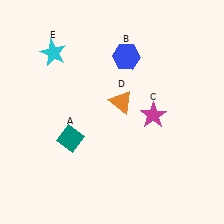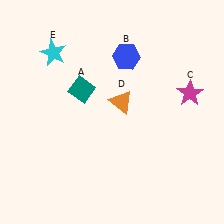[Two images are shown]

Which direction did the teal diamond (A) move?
The teal diamond (A) moved up.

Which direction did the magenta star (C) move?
The magenta star (C) moved right.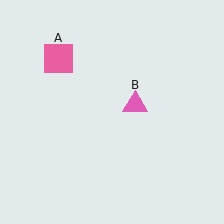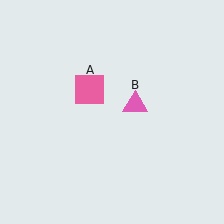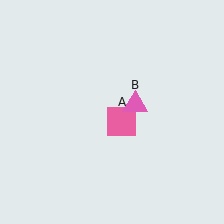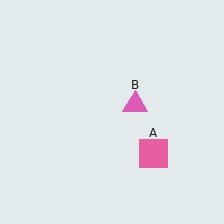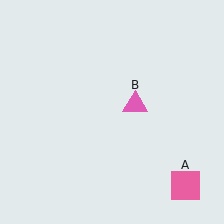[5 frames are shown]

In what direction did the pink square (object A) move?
The pink square (object A) moved down and to the right.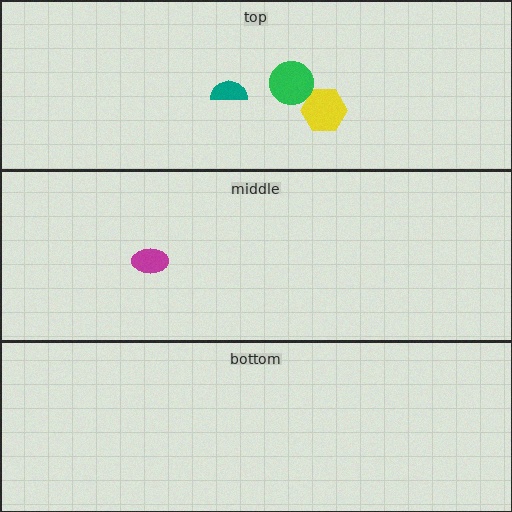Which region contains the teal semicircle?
The top region.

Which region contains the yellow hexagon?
The top region.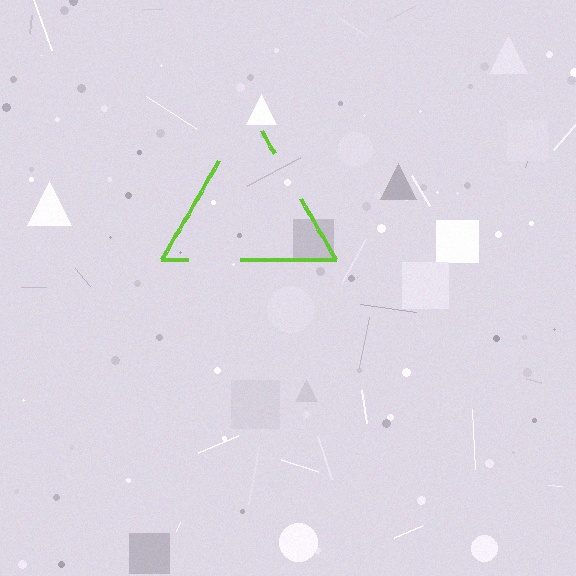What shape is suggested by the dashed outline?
The dashed outline suggests a triangle.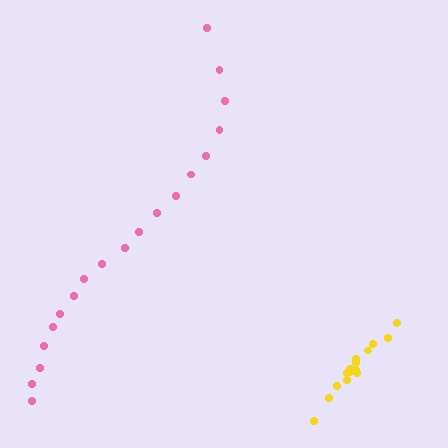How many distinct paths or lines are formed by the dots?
There are 2 distinct paths.